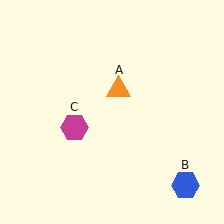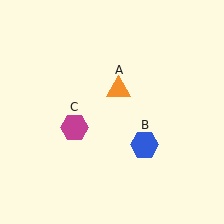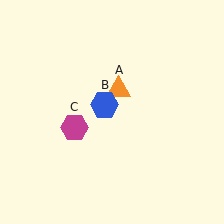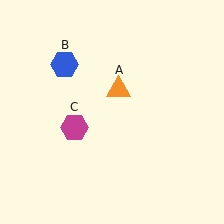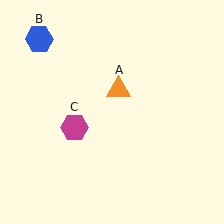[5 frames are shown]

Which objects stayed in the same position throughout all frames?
Orange triangle (object A) and magenta hexagon (object C) remained stationary.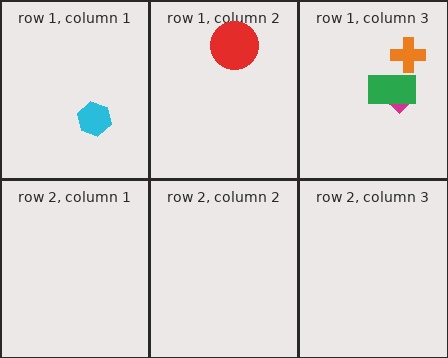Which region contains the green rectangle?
The row 1, column 3 region.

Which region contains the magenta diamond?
The row 1, column 3 region.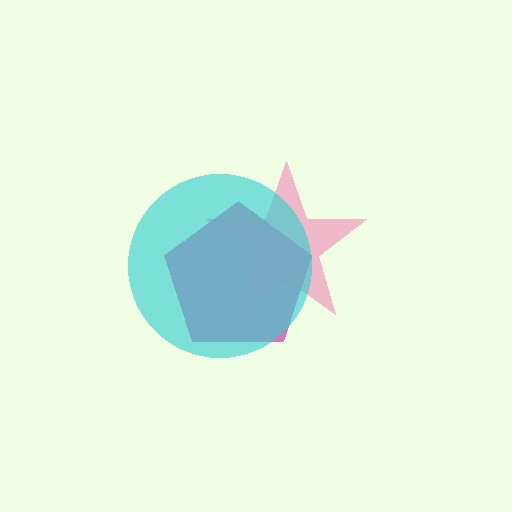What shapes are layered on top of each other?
The layered shapes are: a magenta pentagon, a pink star, a cyan circle.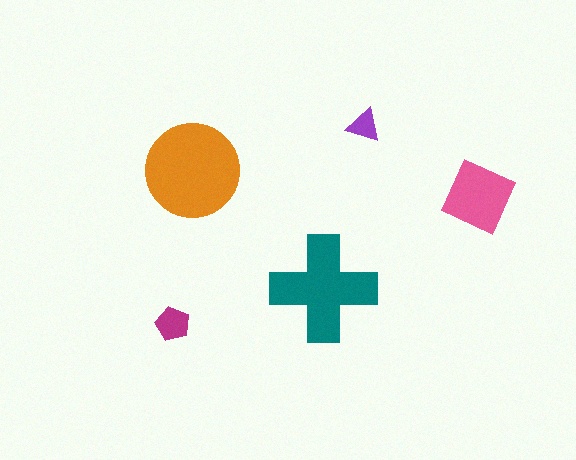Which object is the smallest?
The purple triangle.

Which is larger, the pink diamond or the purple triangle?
The pink diamond.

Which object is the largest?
The orange circle.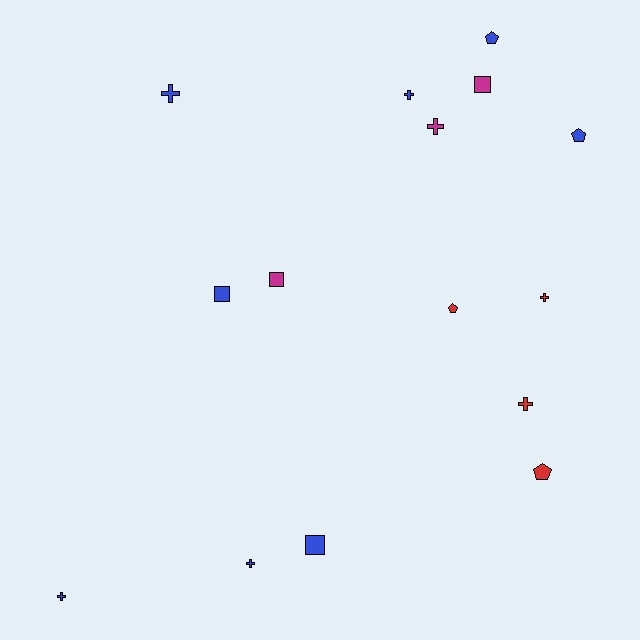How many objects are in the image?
There are 15 objects.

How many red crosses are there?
There are 2 red crosses.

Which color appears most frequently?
Blue, with 8 objects.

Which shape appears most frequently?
Cross, with 7 objects.